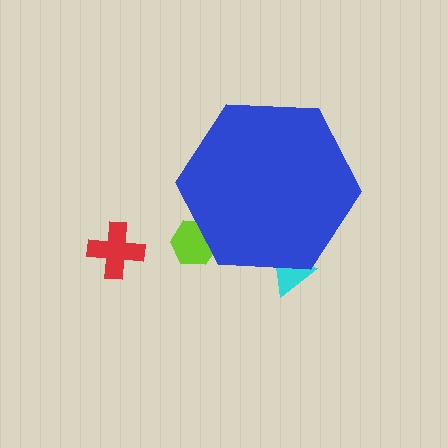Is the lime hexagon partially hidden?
Yes, the lime hexagon is partially hidden behind the blue hexagon.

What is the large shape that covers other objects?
A blue hexagon.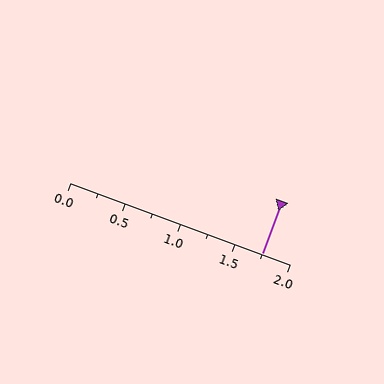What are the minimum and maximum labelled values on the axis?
The axis runs from 0.0 to 2.0.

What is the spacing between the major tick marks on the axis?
The major ticks are spaced 0.5 apart.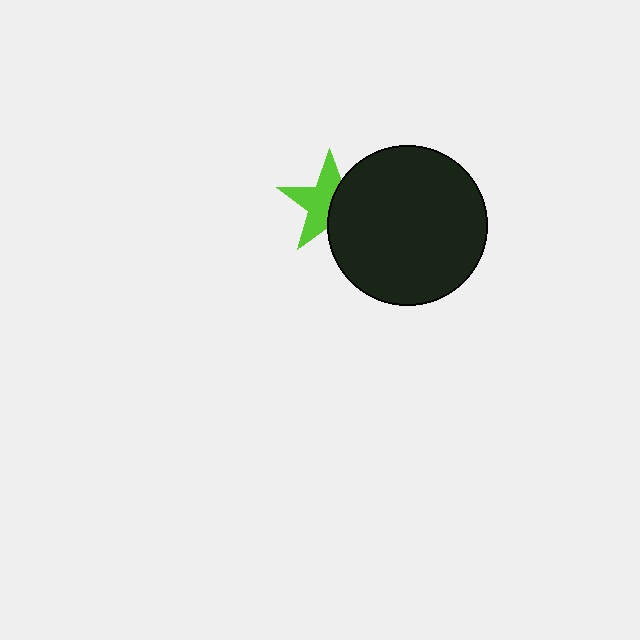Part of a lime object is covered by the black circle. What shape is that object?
It is a star.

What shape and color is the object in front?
The object in front is a black circle.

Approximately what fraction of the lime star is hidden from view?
Roughly 44% of the lime star is hidden behind the black circle.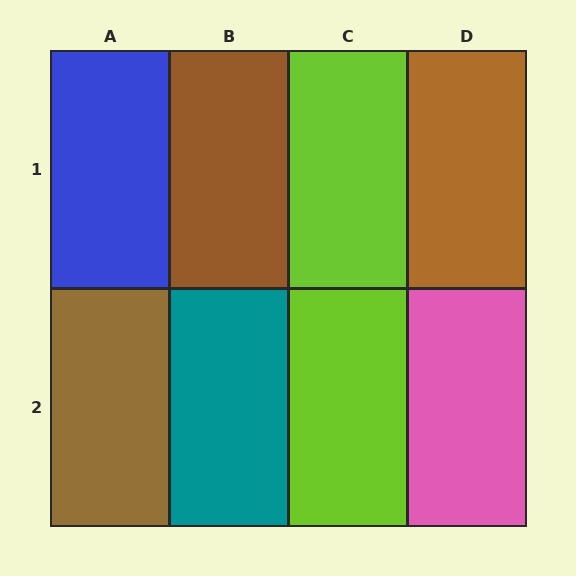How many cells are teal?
1 cell is teal.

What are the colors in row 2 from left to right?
Brown, teal, lime, pink.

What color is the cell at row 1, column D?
Brown.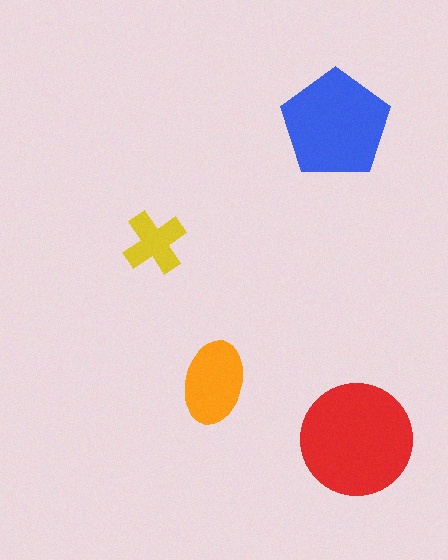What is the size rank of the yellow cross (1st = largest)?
4th.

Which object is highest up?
The blue pentagon is topmost.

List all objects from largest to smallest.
The red circle, the blue pentagon, the orange ellipse, the yellow cross.